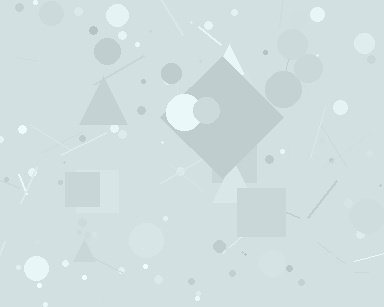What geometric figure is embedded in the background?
A diamond is embedded in the background.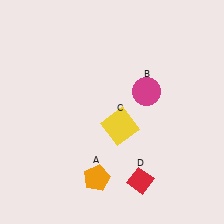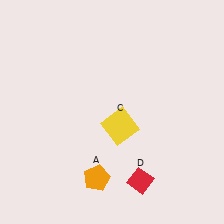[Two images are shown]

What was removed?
The magenta circle (B) was removed in Image 2.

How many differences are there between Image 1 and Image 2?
There is 1 difference between the two images.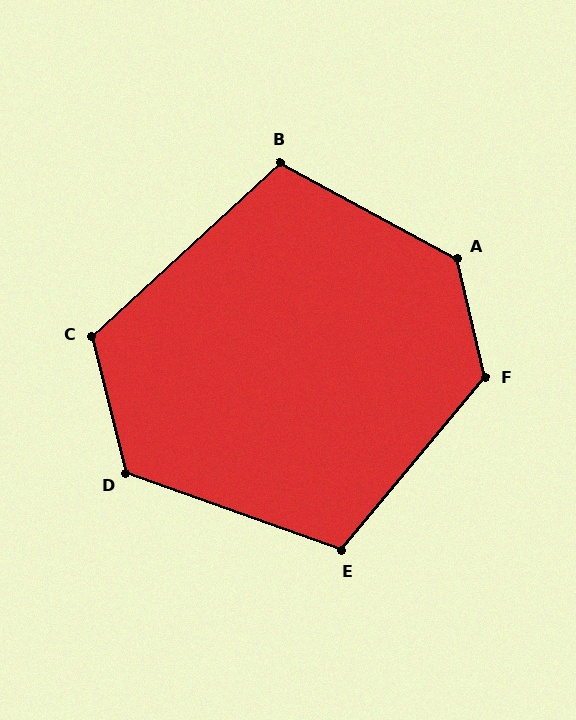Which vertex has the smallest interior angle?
B, at approximately 109 degrees.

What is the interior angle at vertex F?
Approximately 127 degrees (obtuse).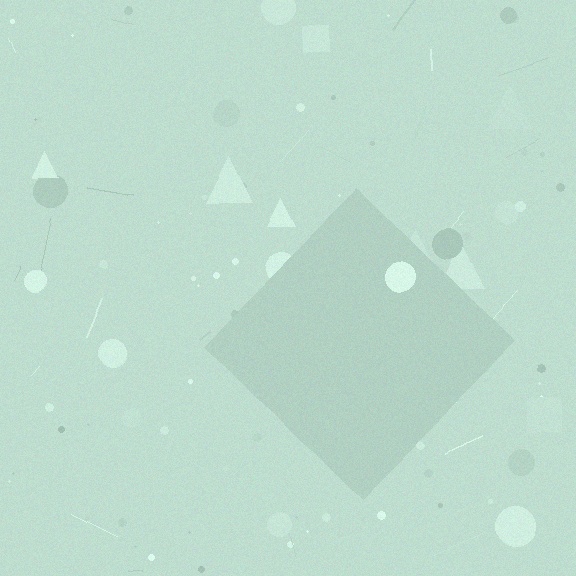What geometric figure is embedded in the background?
A diamond is embedded in the background.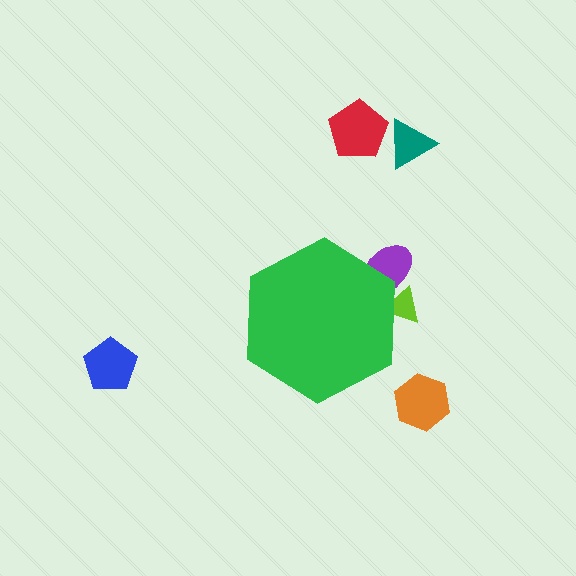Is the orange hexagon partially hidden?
No, the orange hexagon is fully visible.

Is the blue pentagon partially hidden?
No, the blue pentagon is fully visible.